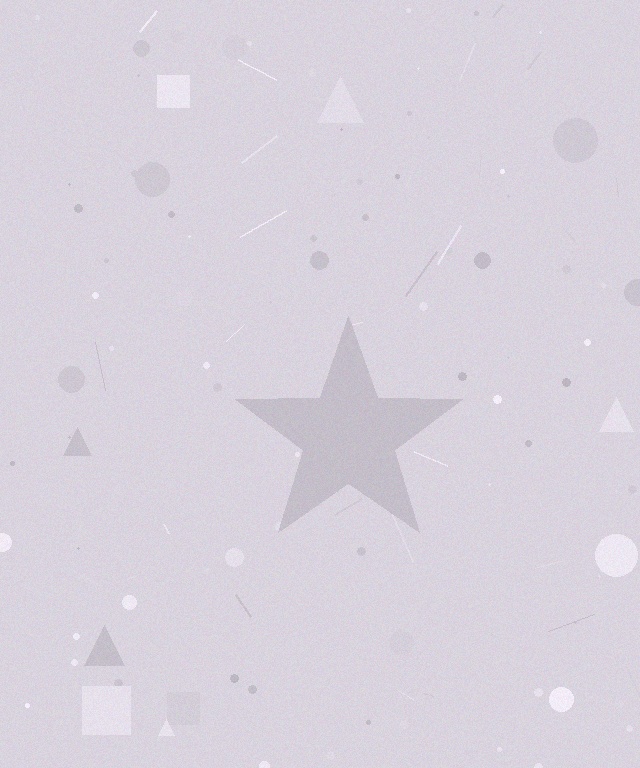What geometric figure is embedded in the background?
A star is embedded in the background.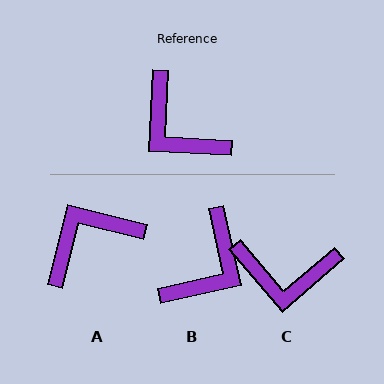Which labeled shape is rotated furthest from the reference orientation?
B, about 105 degrees away.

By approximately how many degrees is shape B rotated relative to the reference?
Approximately 105 degrees counter-clockwise.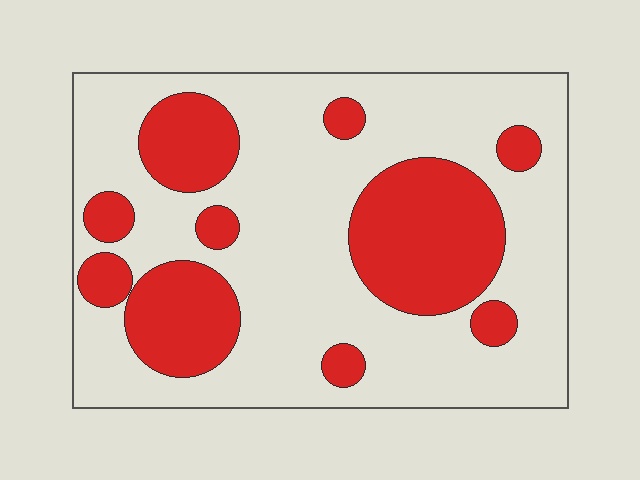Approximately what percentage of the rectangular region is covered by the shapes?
Approximately 30%.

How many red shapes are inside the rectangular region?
10.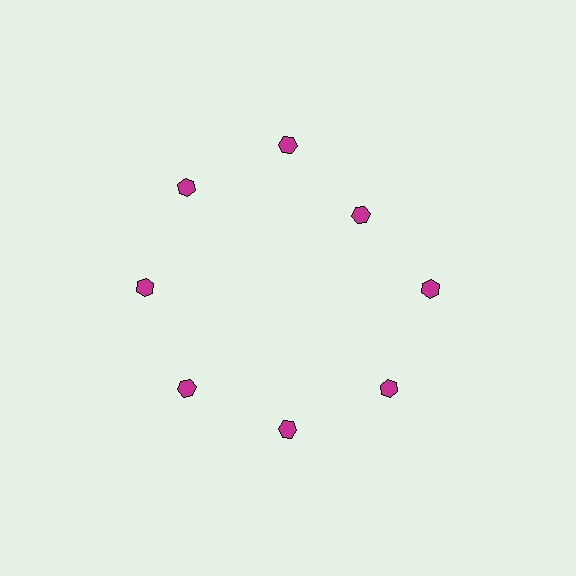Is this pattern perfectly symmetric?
No. The 8 magenta hexagons are arranged in a ring, but one element near the 2 o'clock position is pulled inward toward the center, breaking the 8-fold rotational symmetry.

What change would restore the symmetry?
The symmetry would be restored by moving it outward, back onto the ring so that all 8 hexagons sit at equal angles and equal distance from the center.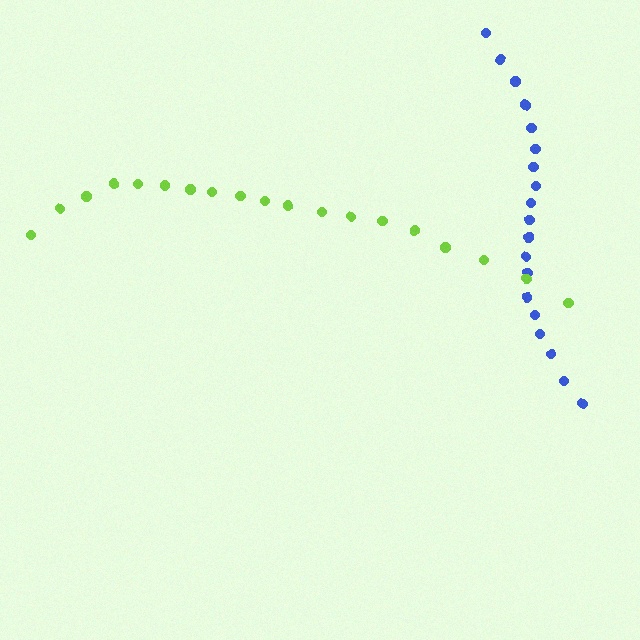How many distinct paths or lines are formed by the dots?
There are 2 distinct paths.